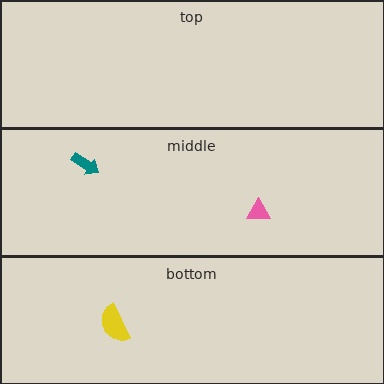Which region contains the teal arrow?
The middle region.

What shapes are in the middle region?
The pink triangle, the teal arrow.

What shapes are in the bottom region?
The yellow semicircle.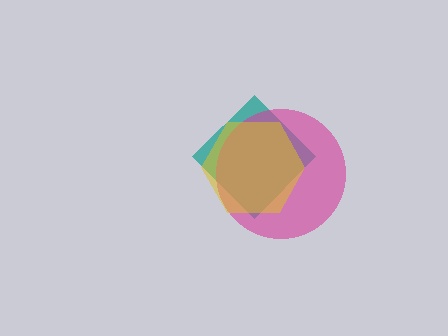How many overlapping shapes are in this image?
There are 3 overlapping shapes in the image.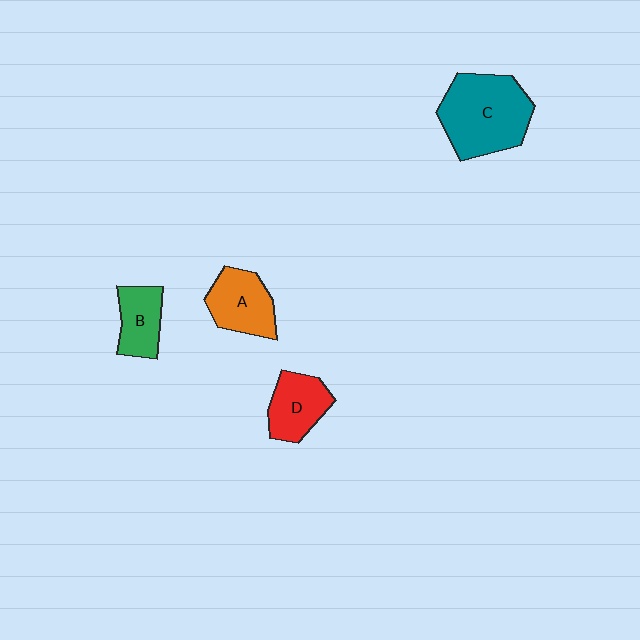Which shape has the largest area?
Shape C (teal).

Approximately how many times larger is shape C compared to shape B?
Approximately 2.1 times.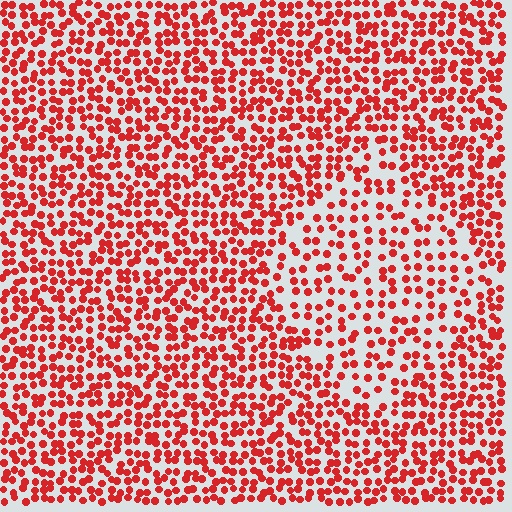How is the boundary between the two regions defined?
The boundary is defined by a change in element density (approximately 1.7x ratio). All elements are the same color, size, and shape.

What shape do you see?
I see a diamond.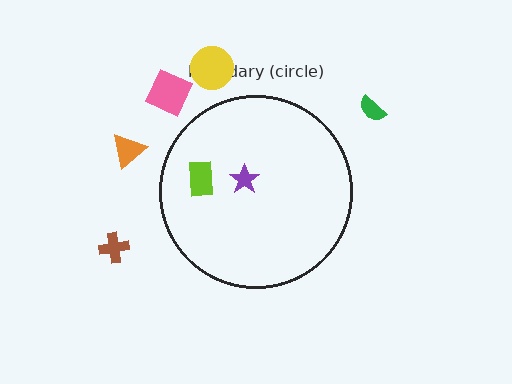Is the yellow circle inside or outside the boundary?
Outside.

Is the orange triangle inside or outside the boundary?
Outside.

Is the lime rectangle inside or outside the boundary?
Inside.